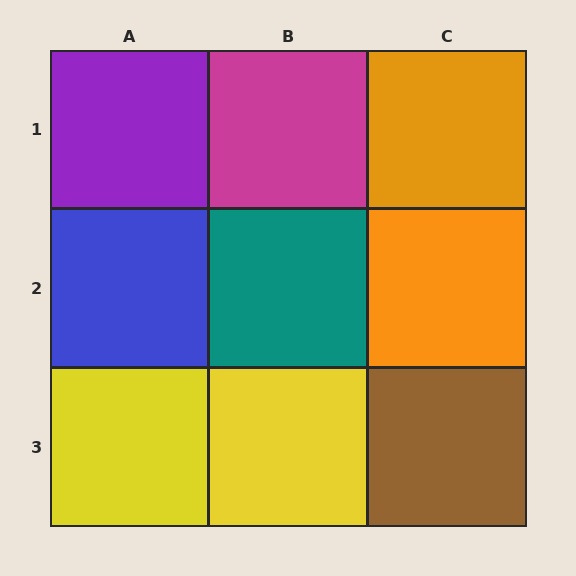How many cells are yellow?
2 cells are yellow.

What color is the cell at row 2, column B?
Teal.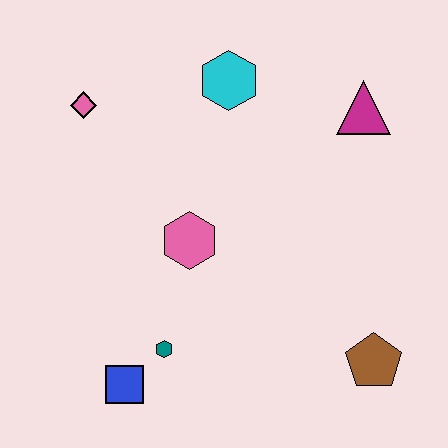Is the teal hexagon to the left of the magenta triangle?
Yes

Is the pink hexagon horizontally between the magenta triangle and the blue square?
Yes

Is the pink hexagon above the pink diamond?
No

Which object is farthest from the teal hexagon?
The magenta triangle is farthest from the teal hexagon.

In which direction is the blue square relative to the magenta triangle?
The blue square is below the magenta triangle.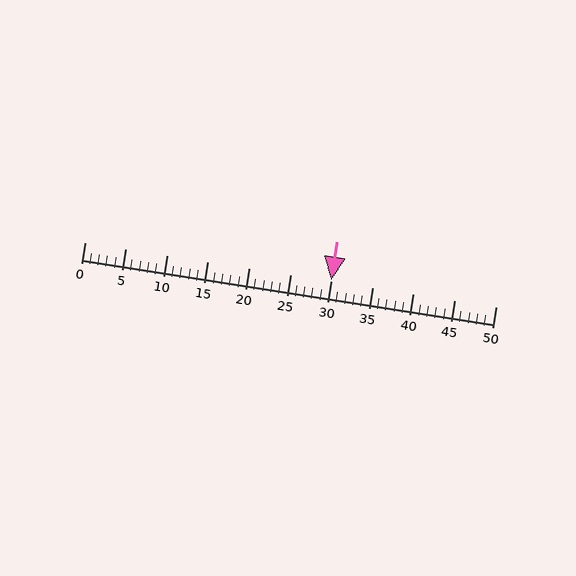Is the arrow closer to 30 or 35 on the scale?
The arrow is closer to 30.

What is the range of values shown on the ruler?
The ruler shows values from 0 to 50.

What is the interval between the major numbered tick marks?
The major tick marks are spaced 5 units apart.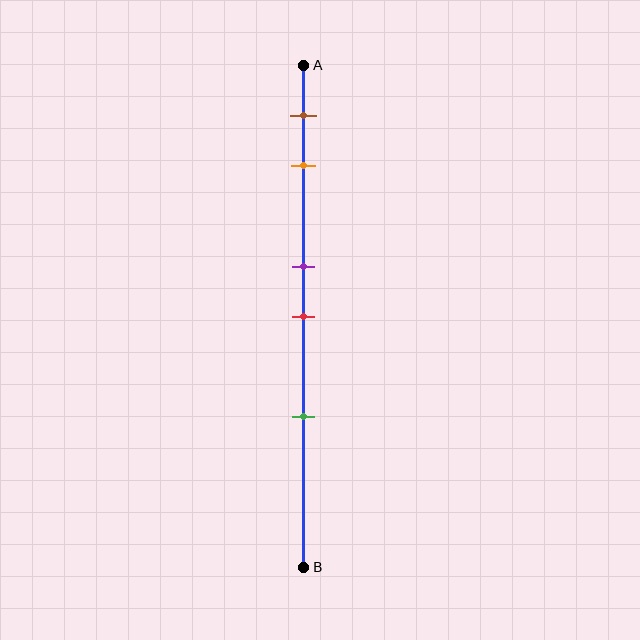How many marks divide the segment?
There are 5 marks dividing the segment.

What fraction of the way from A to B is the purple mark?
The purple mark is approximately 40% (0.4) of the way from A to B.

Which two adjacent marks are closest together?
The purple and red marks are the closest adjacent pair.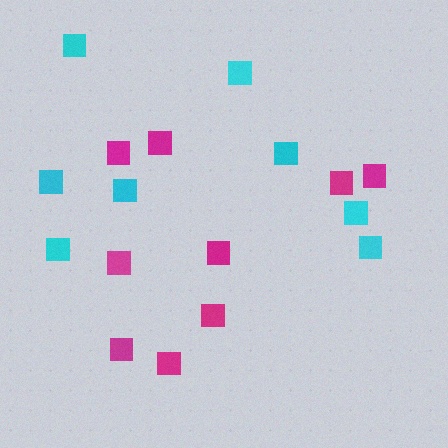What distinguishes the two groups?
There are 2 groups: one group of cyan squares (8) and one group of magenta squares (9).